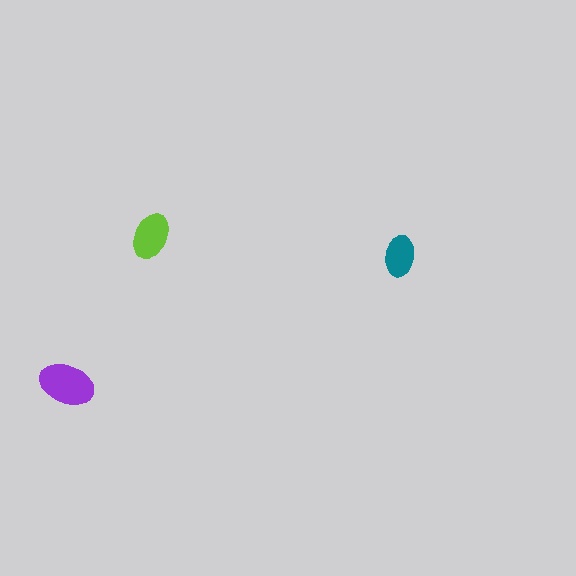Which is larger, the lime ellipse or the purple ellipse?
The purple one.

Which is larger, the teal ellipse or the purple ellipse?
The purple one.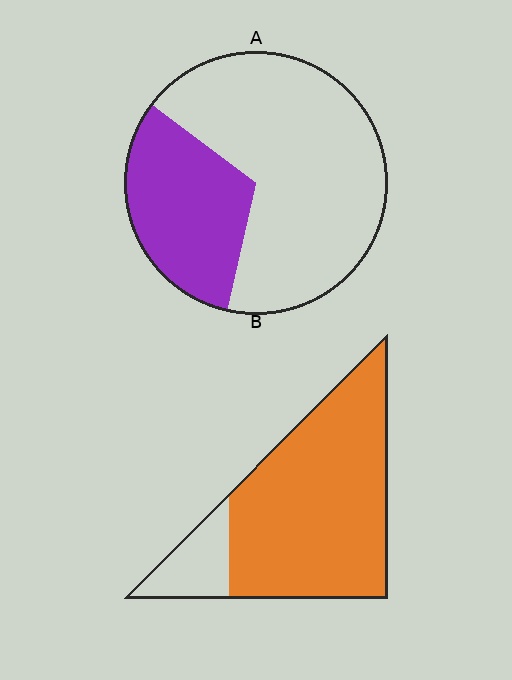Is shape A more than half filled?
No.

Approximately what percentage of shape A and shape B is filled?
A is approximately 30% and B is approximately 85%.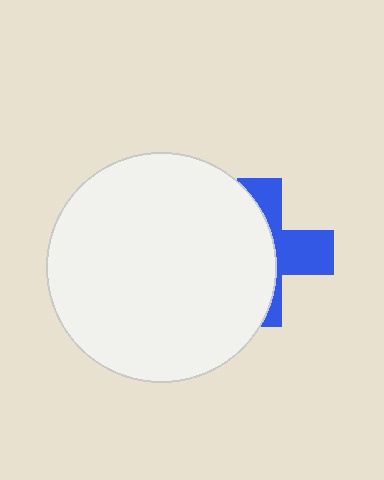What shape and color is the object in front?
The object in front is a white circle.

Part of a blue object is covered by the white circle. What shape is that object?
It is a cross.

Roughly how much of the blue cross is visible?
A small part of it is visible (roughly 40%).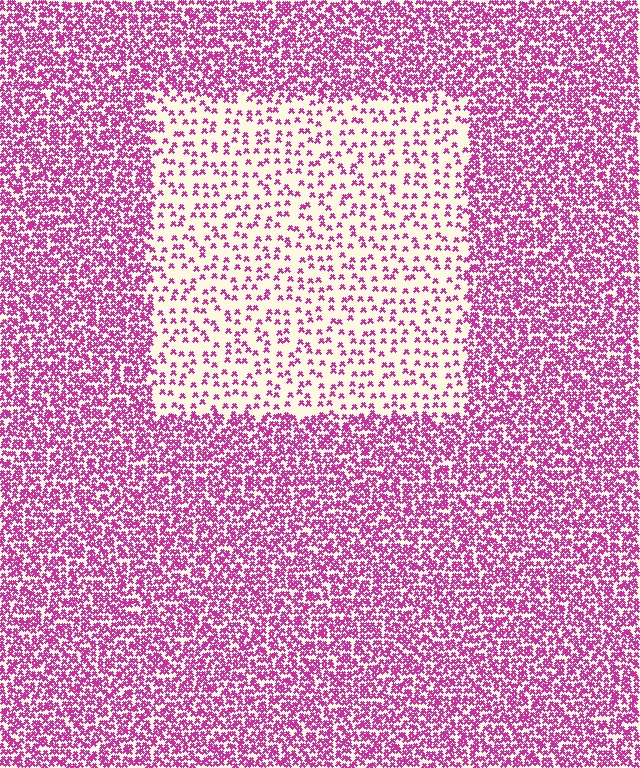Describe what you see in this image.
The image contains small magenta elements arranged at two different densities. A rectangle-shaped region is visible where the elements are less densely packed than the surrounding area.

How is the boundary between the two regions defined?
The boundary is defined by a change in element density (approximately 3.0x ratio). All elements are the same color, size, and shape.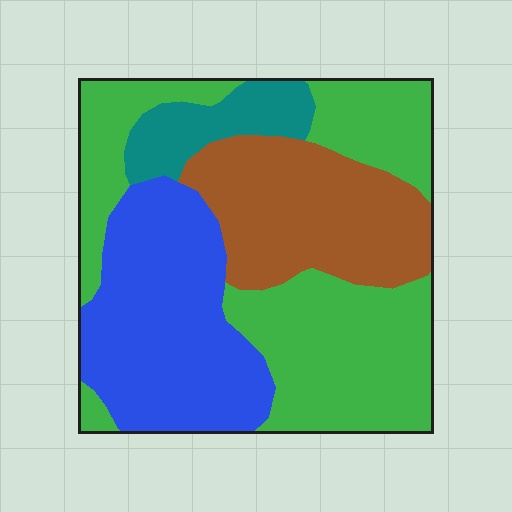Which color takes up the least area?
Teal, at roughly 10%.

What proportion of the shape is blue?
Blue takes up about one quarter (1/4) of the shape.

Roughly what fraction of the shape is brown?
Brown takes up about one quarter (1/4) of the shape.